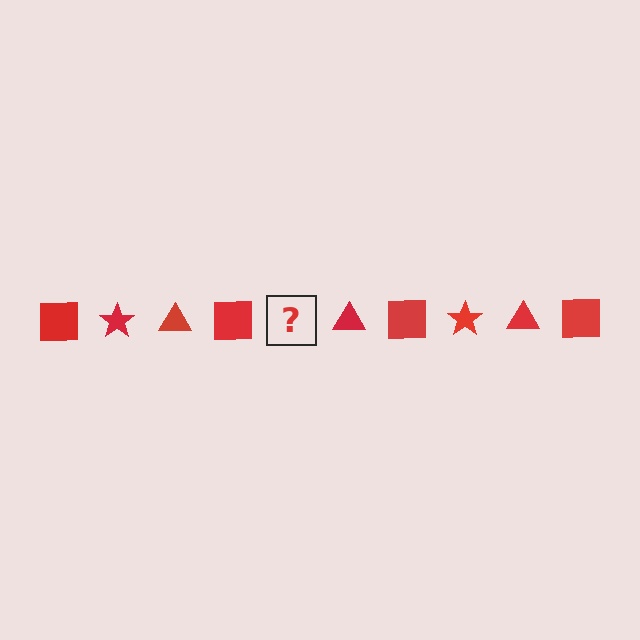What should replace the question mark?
The question mark should be replaced with a red star.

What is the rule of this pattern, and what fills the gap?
The rule is that the pattern cycles through square, star, triangle shapes in red. The gap should be filled with a red star.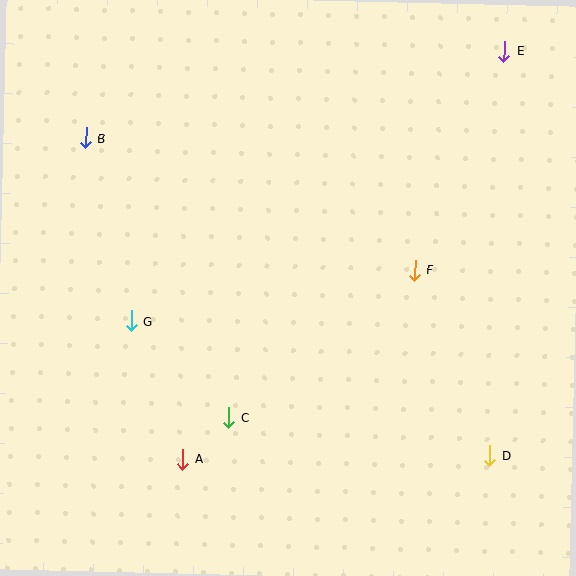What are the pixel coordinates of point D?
Point D is at (490, 455).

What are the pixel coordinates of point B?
Point B is at (86, 138).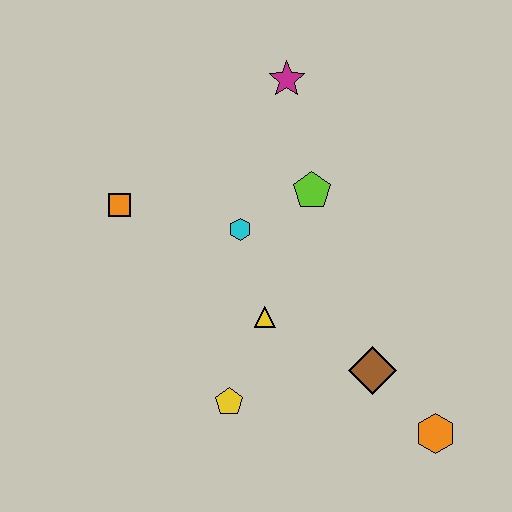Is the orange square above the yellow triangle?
Yes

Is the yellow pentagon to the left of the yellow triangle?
Yes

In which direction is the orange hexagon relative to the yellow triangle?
The orange hexagon is to the right of the yellow triangle.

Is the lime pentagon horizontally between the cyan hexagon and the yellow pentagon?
No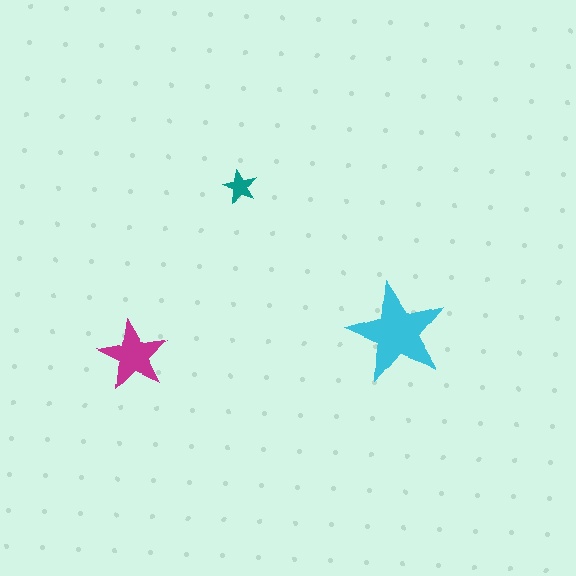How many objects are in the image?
There are 3 objects in the image.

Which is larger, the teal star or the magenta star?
The magenta one.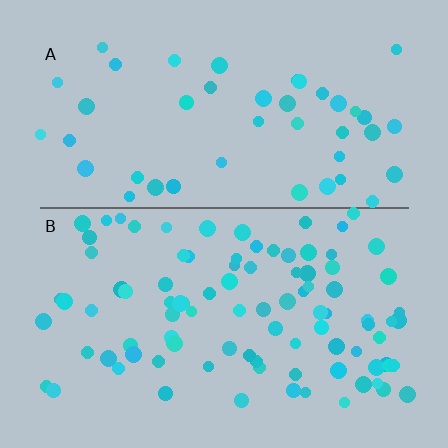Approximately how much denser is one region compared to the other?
Approximately 2.1× — region B over region A.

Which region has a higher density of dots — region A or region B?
B (the bottom).